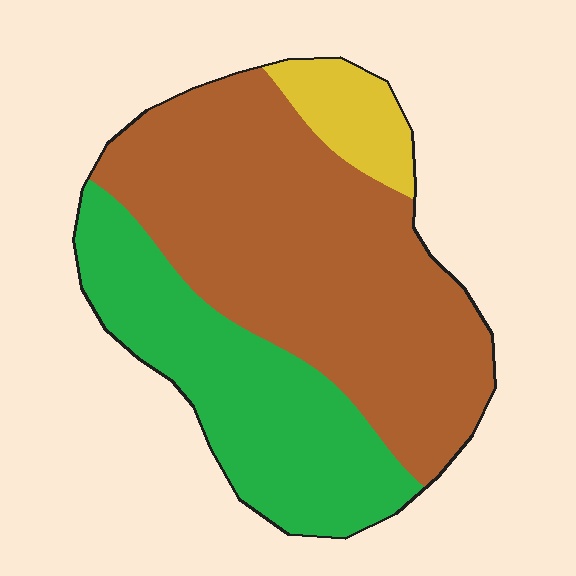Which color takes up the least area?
Yellow, at roughly 10%.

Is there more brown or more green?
Brown.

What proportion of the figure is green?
Green covers 33% of the figure.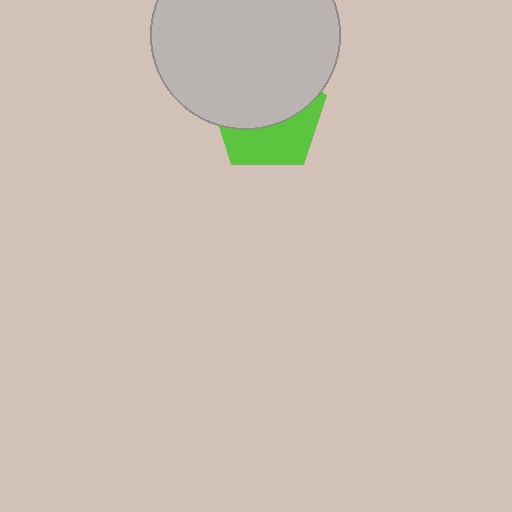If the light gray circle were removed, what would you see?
You would see the complete lime pentagon.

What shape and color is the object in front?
The object in front is a light gray circle.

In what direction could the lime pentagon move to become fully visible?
The lime pentagon could move down. That would shift it out from behind the light gray circle entirely.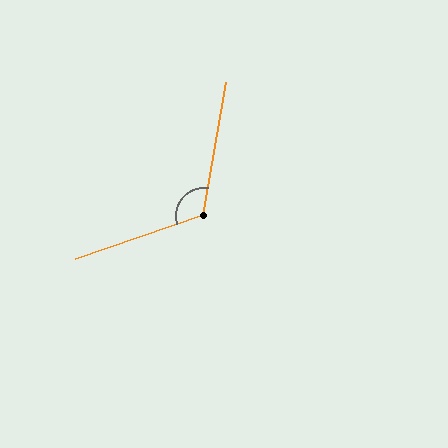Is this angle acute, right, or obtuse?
It is obtuse.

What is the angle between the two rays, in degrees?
Approximately 118 degrees.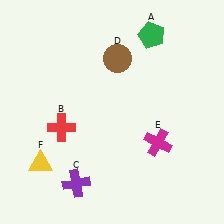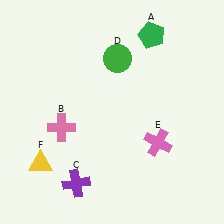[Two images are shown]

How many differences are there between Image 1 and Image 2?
There are 3 differences between the two images.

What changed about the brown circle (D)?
In Image 1, D is brown. In Image 2, it changed to green.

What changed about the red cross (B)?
In Image 1, B is red. In Image 2, it changed to pink.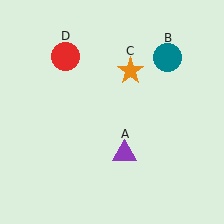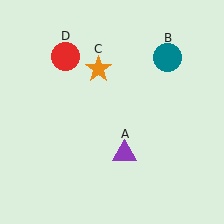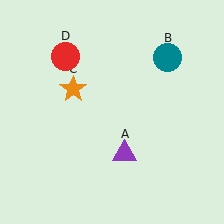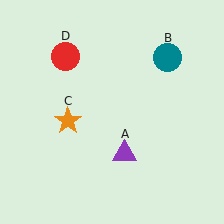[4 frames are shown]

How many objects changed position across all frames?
1 object changed position: orange star (object C).